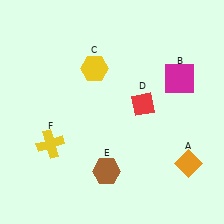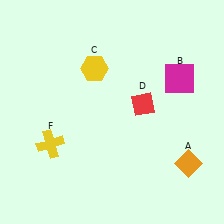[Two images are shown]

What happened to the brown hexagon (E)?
The brown hexagon (E) was removed in Image 2. It was in the bottom-left area of Image 1.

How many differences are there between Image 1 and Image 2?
There is 1 difference between the two images.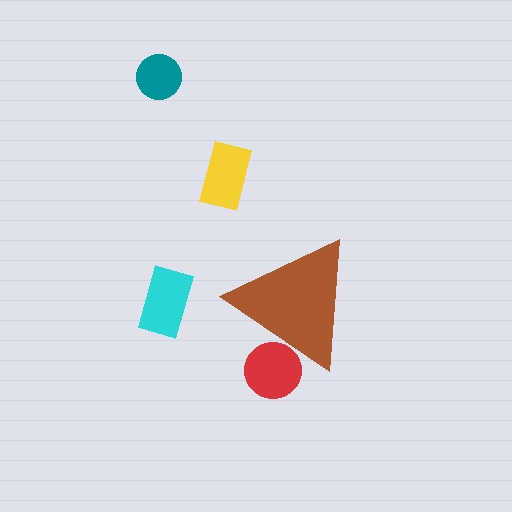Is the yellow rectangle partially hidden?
No, the yellow rectangle is fully visible.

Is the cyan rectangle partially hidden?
No, the cyan rectangle is fully visible.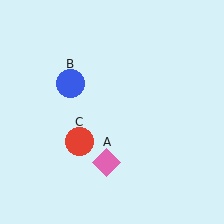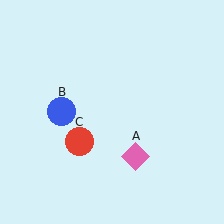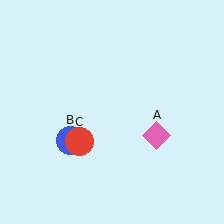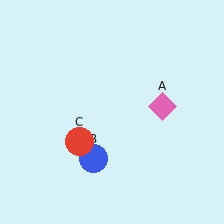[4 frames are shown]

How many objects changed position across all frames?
2 objects changed position: pink diamond (object A), blue circle (object B).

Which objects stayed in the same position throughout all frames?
Red circle (object C) remained stationary.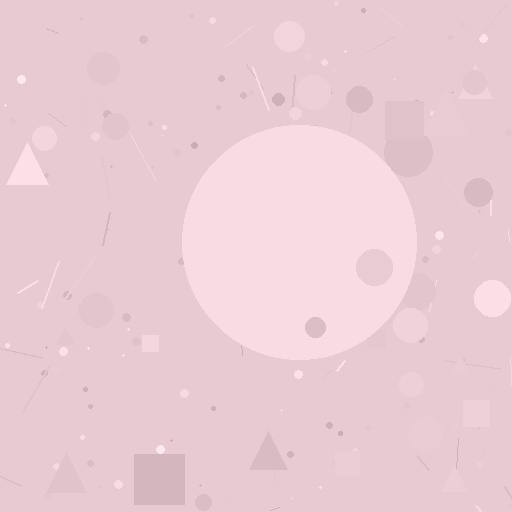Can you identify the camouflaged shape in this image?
The camouflaged shape is a circle.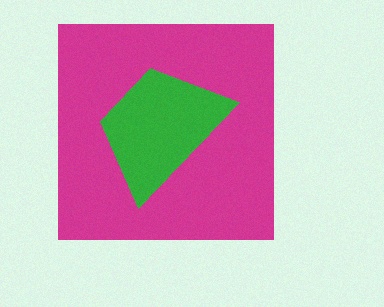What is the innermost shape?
The green trapezoid.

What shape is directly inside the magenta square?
The green trapezoid.